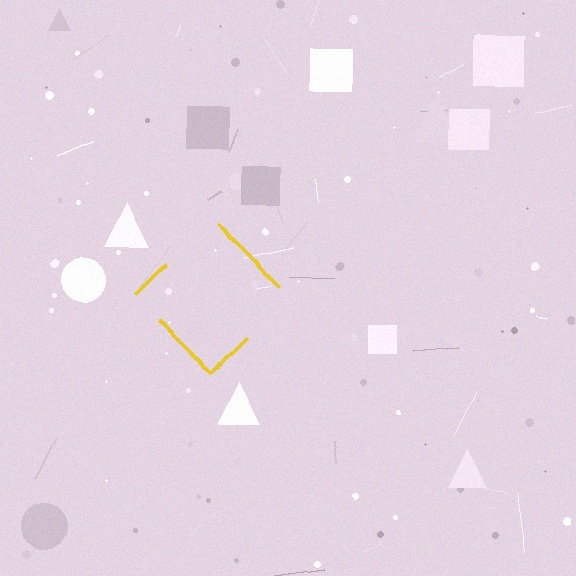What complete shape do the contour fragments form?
The contour fragments form a diamond.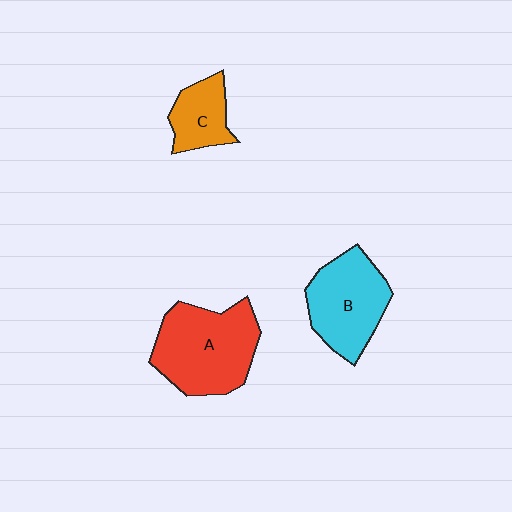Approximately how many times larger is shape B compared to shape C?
Approximately 1.8 times.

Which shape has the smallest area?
Shape C (orange).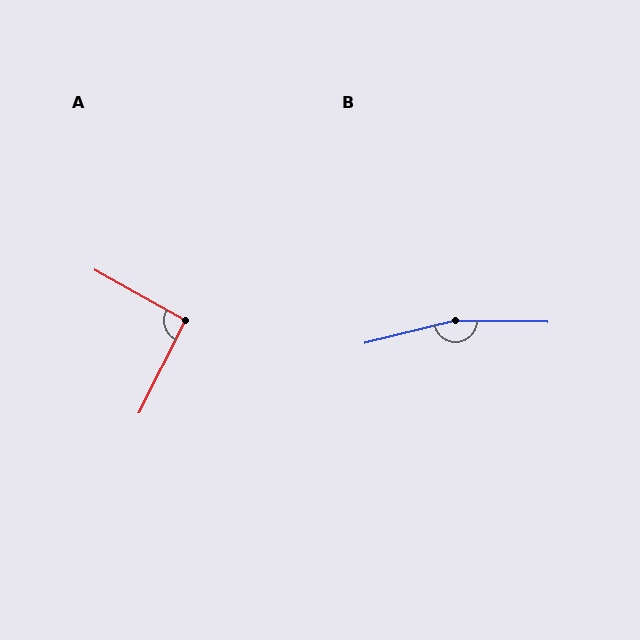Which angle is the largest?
B, at approximately 165 degrees.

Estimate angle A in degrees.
Approximately 93 degrees.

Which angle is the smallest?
A, at approximately 93 degrees.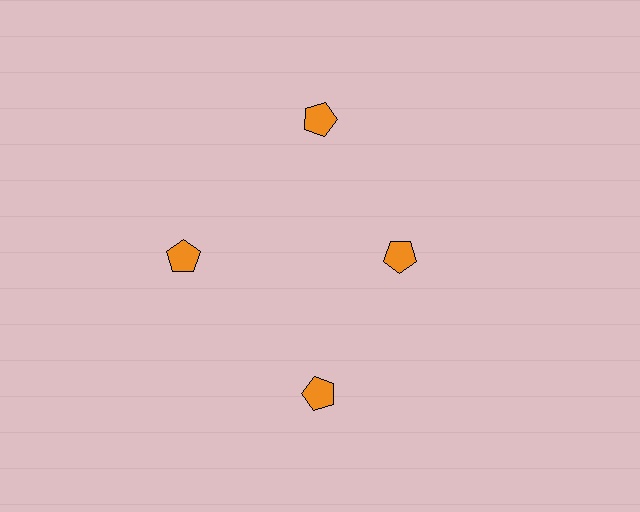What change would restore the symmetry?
The symmetry would be restored by moving it outward, back onto the ring so that all 4 pentagons sit at equal angles and equal distance from the center.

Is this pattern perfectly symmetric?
No. The 4 orange pentagons are arranged in a ring, but one element near the 3 o'clock position is pulled inward toward the center, breaking the 4-fold rotational symmetry.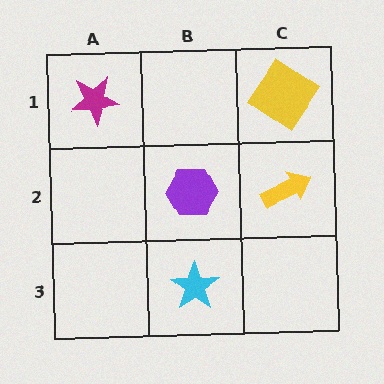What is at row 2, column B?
A purple hexagon.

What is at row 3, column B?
A cyan star.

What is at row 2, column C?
A yellow arrow.